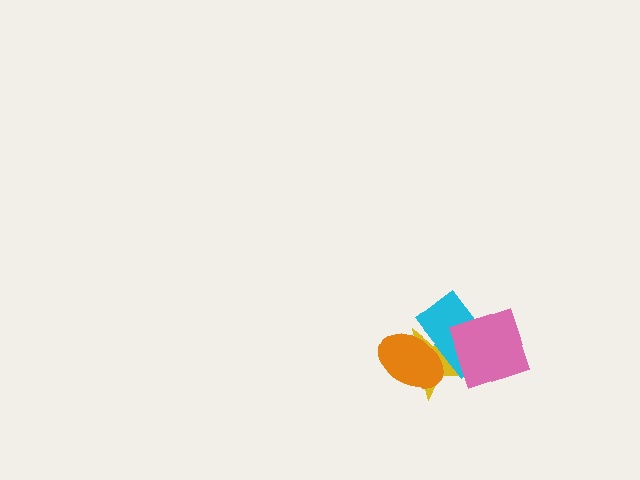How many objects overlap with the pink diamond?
2 objects overlap with the pink diamond.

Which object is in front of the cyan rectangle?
The pink diamond is in front of the cyan rectangle.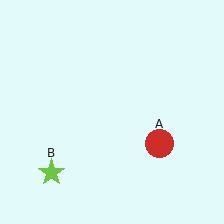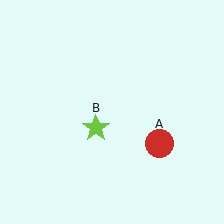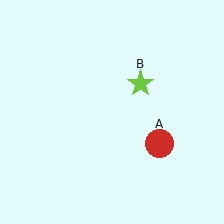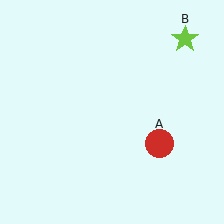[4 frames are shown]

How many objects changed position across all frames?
1 object changed position: lime star (object B).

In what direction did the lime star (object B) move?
The lime star (object B) moved up and to the right.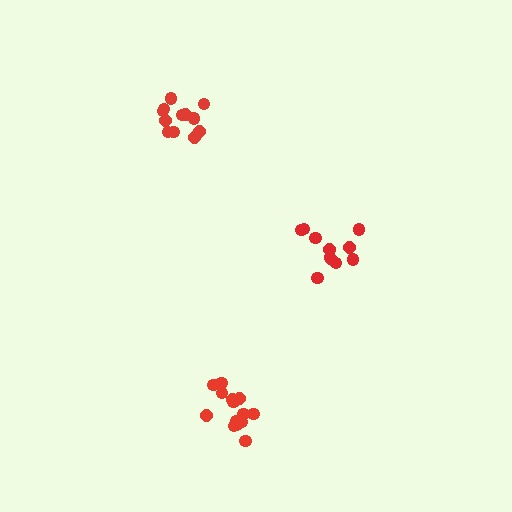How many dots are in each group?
Group 1: 11 dots, Group 2: 12 dots, Group 3: 15 dots (38 total).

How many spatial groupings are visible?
There are 3 spatial groupings.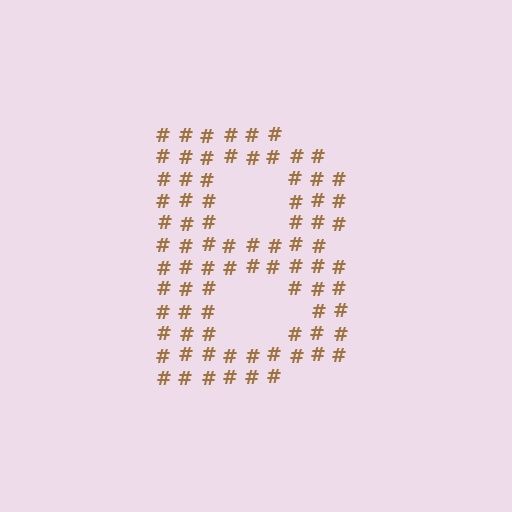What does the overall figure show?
The overall figure shows the letter B.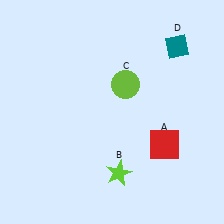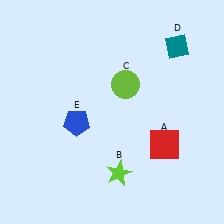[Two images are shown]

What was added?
A blue pentagon (E) was added in Image 2.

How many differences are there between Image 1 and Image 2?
There is 1 difference between the two images.